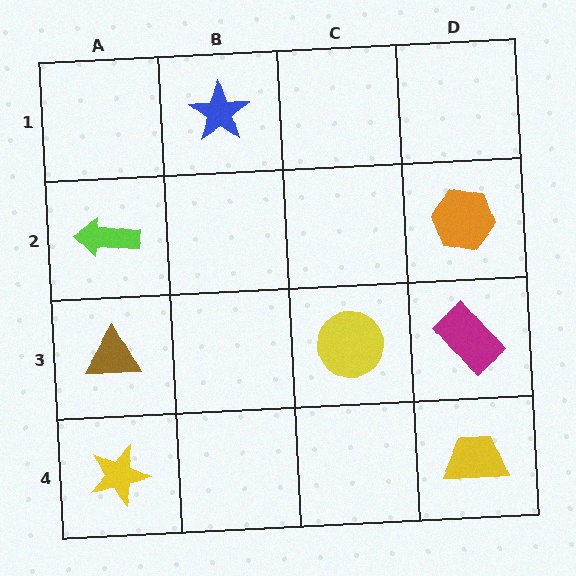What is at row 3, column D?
A magenta rectangle.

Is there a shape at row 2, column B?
No, that cell is empty.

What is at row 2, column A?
A lime arrow.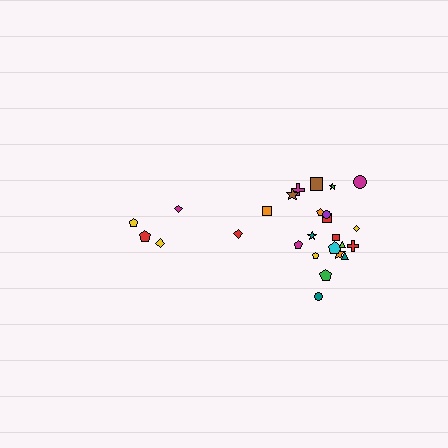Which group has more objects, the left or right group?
The right group.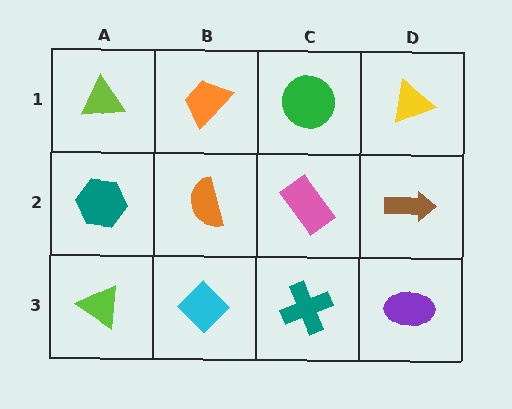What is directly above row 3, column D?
A brown arrow.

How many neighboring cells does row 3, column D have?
2.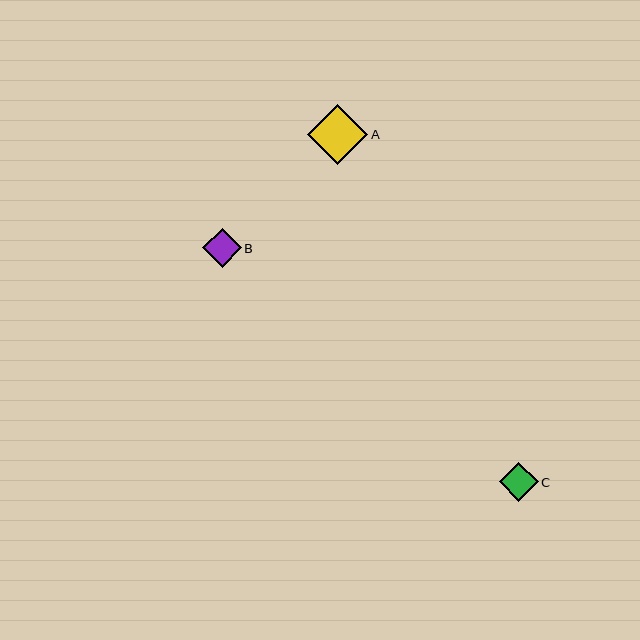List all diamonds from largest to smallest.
From largest to smallest: A, C, B.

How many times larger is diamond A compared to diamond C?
Diamond A is approximately 1.5 times the size of diamond C.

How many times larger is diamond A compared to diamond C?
Diamond A is approximately 1.5 times the size of diamond C.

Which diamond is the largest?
Diamond A is the largest with a size of approximately 60 pixels.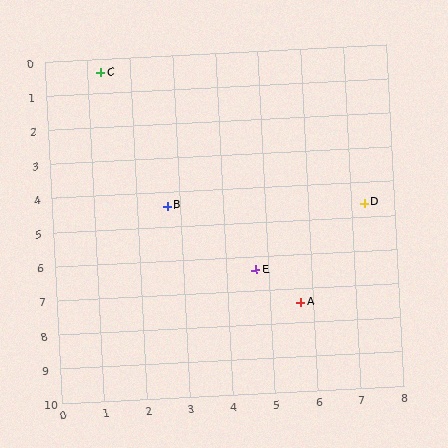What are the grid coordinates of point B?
Point B is at approximately (2.7, 4.4).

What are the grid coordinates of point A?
Point A is at approximately (5.7, 7.4).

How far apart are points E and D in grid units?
Points E and D are about 3.2 grid units apart.